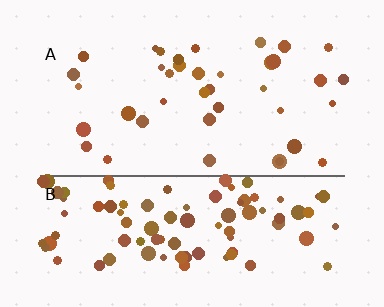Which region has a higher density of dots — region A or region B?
B (the bottom).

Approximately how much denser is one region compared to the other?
Approximately 2.6× — region B over region A.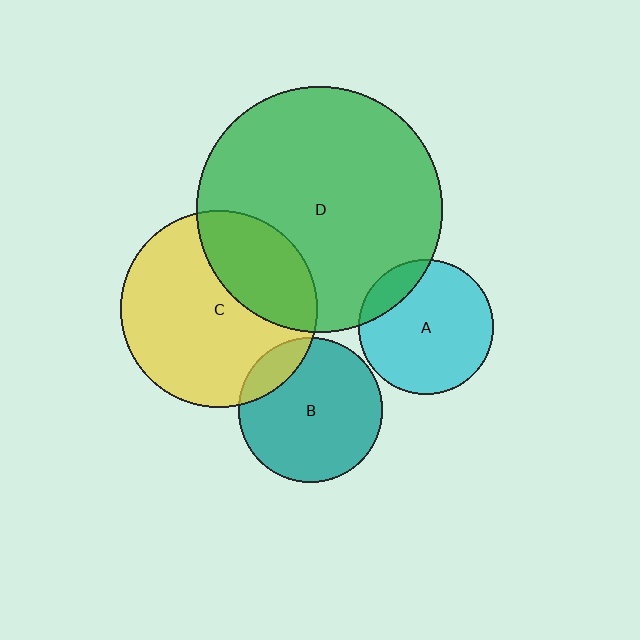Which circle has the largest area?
Circle D (green).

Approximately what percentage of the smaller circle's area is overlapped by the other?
Approximately 15%.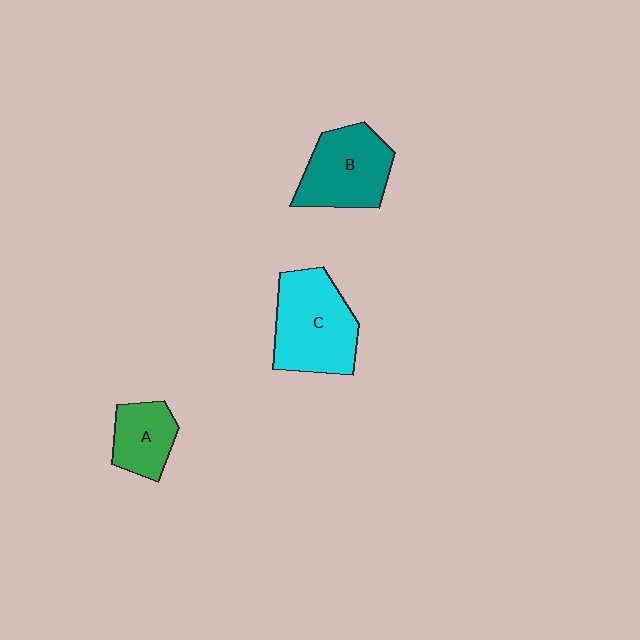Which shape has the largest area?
Shape C (cyan).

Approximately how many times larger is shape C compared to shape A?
Approximately 1.8 times.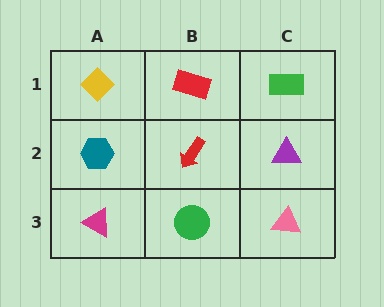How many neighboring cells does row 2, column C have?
3.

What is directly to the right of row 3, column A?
A green circle.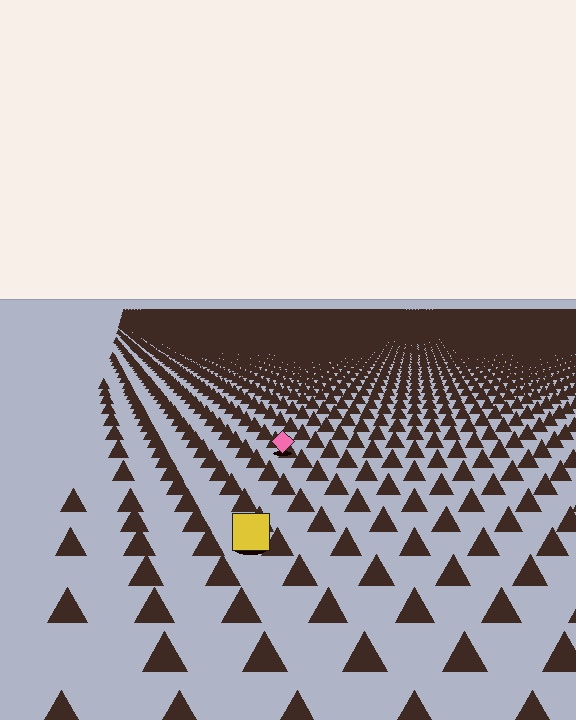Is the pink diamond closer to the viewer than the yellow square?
No. The yellow square is closer — you can tell from the texture gradient: the ground texture is coarser near it.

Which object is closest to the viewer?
The yellow square is closest. The texture marks near it are larger and more spread out.